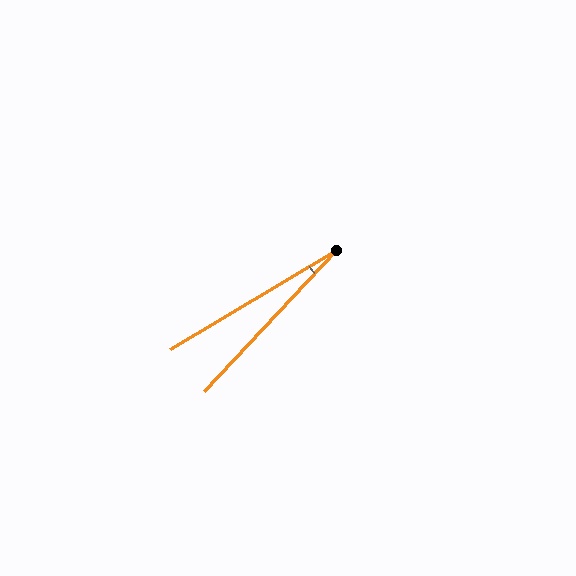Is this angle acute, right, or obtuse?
It is acute.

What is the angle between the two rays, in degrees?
Approximately 16 degrees.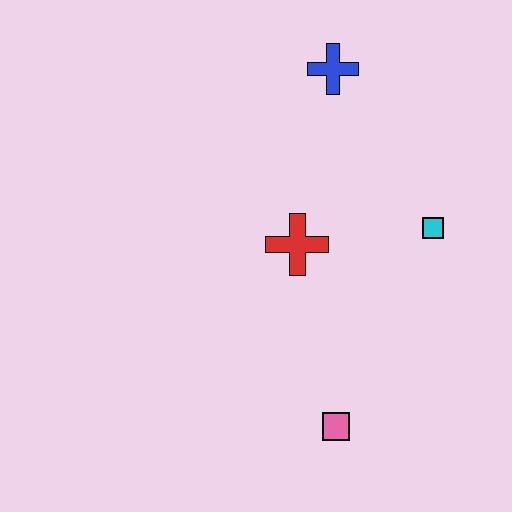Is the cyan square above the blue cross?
No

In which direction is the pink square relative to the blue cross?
The pink square is below the blue cross.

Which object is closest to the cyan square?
The red cross is closest to the cyan square.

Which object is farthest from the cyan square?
The pink square is farthest from the cyan square.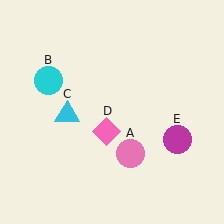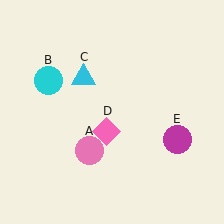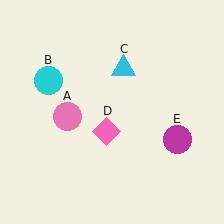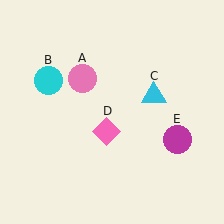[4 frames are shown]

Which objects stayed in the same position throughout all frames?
Cyan circle (object B) and pink diamond (object D) and magenta circle (object E) remained stationary.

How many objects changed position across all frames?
2 objects changed position: pink circle (object A), cyan triangle (object C).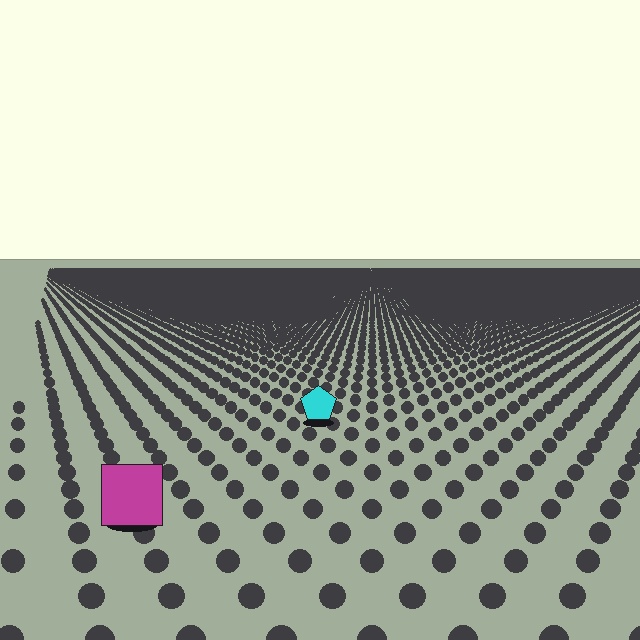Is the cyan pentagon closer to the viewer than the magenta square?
No. The magenta square is closer — you can tell from the texture gradient: the ground texture is coarser near it.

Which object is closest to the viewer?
The magenta square is closest. The texture marks near it are larger and more spread out.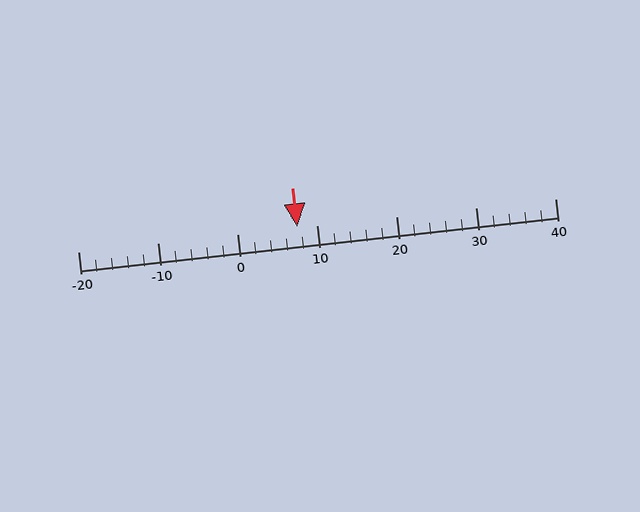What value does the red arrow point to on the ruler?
The red arrow points to approximately 8.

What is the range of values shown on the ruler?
The ruler shows values from -20 to 40.